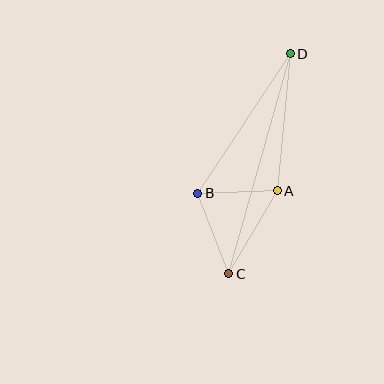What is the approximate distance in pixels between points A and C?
The distance between A and C is approximately 96 pixels.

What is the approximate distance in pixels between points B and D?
The distance between B and D is approximately 167 pixels.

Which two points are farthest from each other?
Points C and D are farthest from each other.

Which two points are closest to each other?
Points A and B are closest to each other.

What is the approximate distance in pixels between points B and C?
The distance between B and C is approximately 86 pixels.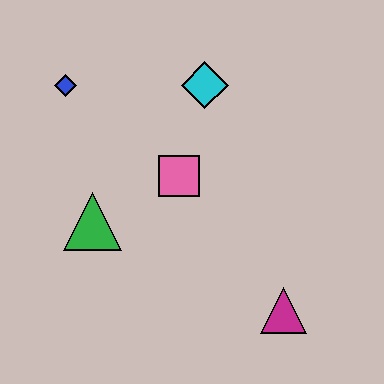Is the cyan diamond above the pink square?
Yes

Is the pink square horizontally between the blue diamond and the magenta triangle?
Yes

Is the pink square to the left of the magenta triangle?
Yes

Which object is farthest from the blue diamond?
The magenta triangle is farthest from the blue diamond.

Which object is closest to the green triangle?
The pink square is closest to the green triangle.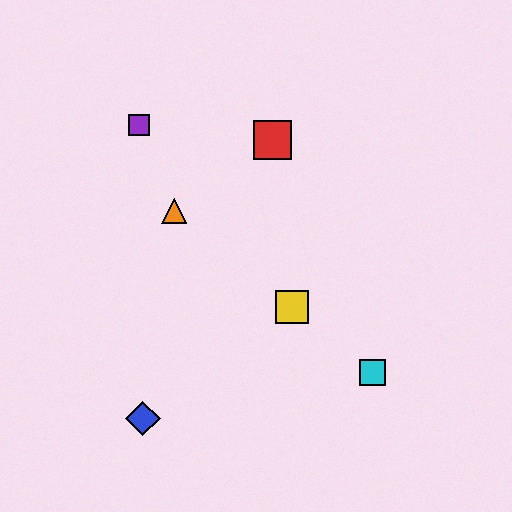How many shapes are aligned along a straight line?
4 shapes (the green triangle, the yellow square, the orange triangle, the cyan square) are aligned along a straight line.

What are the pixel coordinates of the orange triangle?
The orange triangle is at (174, 211).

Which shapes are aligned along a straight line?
The green triangle, the yellow square, the orange triangle, the cyan square are aligned along a straight line.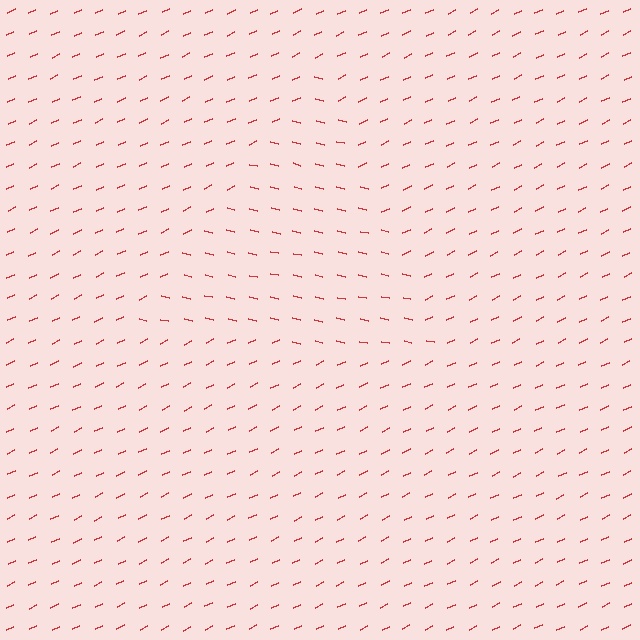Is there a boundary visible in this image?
Yes, there is a texture boundary formed by a change in line orientation.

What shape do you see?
I see a triangle.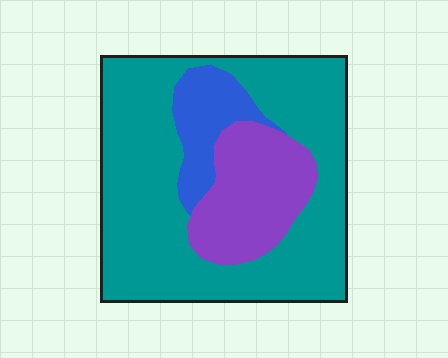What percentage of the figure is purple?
Purple covers 21% of the figure.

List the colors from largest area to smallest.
From largest to smallest: teal, purple, blue.